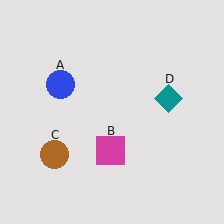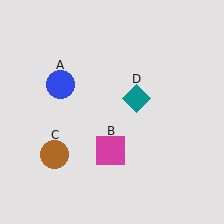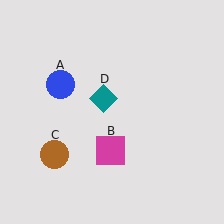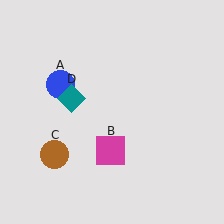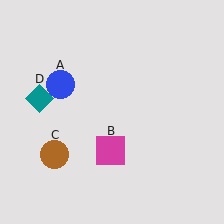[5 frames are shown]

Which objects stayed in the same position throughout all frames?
Blue circle (object A) and magenta square (object B) and brown circle (object C) remained stationary.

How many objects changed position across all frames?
1 object changed position: teal diamond (object D).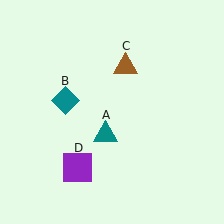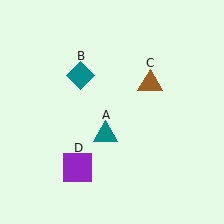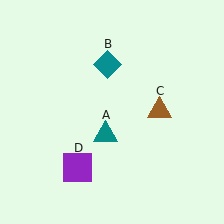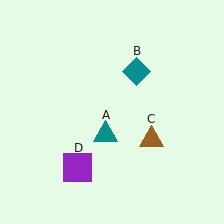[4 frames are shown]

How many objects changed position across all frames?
2 objects changed position: teal diamond (object B), brown triangle (object C).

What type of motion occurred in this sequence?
The teal diamond (object B), brown triangle (object C) rotated clockwise around the center of the scene.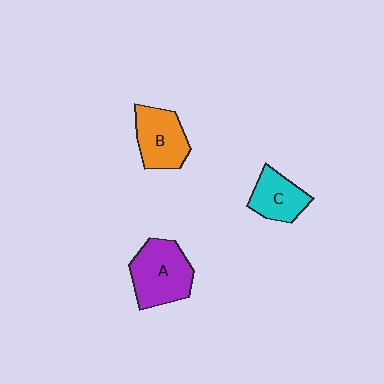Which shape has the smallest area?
Shape C (cyan).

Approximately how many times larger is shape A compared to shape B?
Approximately 1.2 times.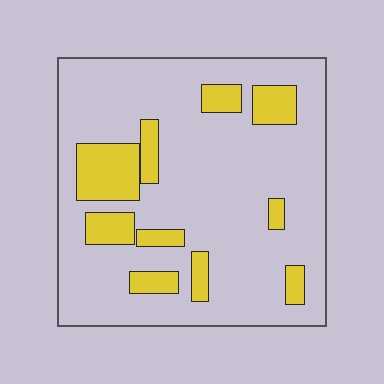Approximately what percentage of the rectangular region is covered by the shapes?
Approximately 20%.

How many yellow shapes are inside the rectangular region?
10.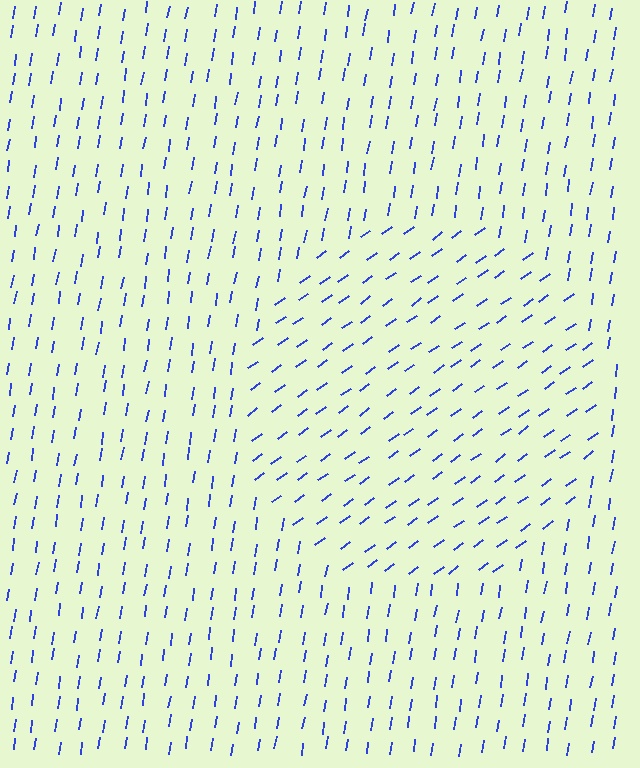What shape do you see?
I see a circle.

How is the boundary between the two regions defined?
The boundary is defined purely by a change in line orientation (approximately 45 degrees difference). All lines are the same color and thickness.